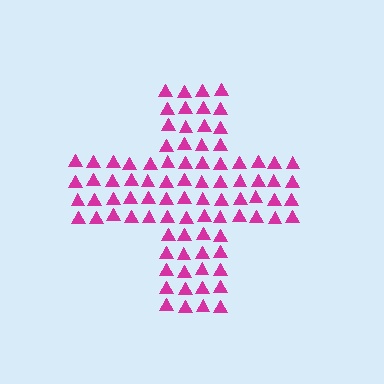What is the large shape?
The large shape is a cross.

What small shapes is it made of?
It is made of small triangles.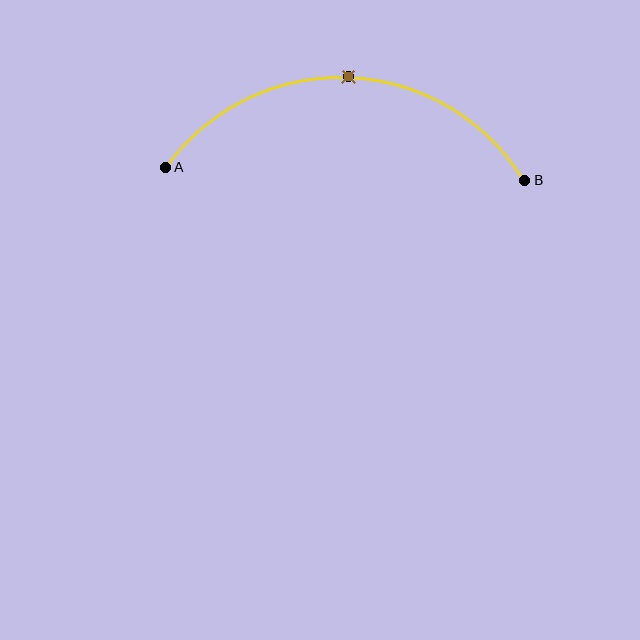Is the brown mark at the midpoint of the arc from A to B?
Yes. The brown mark lies on the arc at equal arc-length from both A and B — it is the arc midpoint.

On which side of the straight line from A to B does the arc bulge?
The arc bulges above the straight line connecting A and B.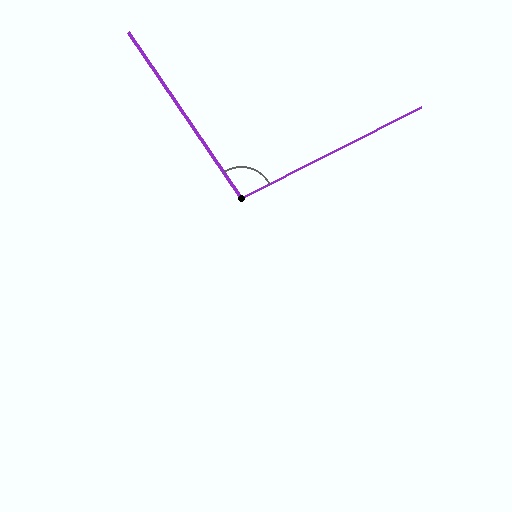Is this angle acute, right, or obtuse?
It is obtuse.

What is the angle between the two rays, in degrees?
Approximately 98 degrees.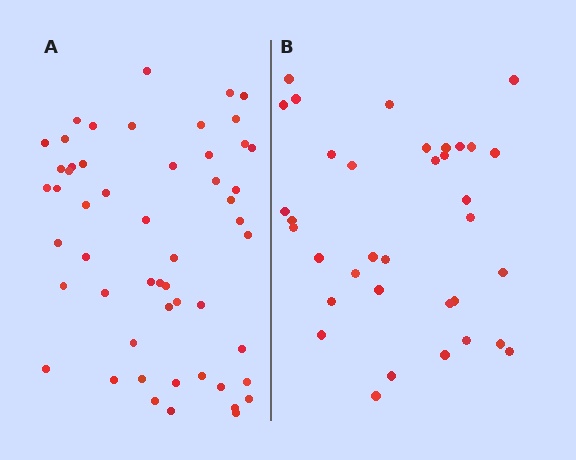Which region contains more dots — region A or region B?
Region A (the left region) has more dots.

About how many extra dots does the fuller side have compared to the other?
Region A has approximately 20 more dots than region B.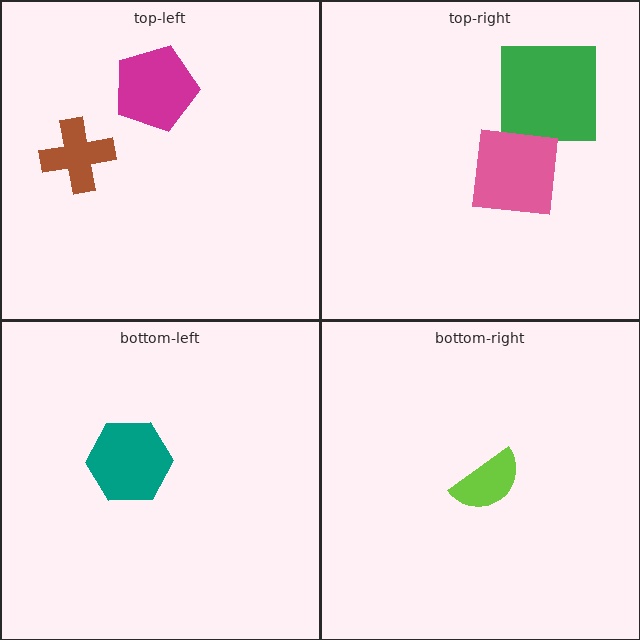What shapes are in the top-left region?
The magenta pentagon, the brown cross.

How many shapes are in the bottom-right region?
1.